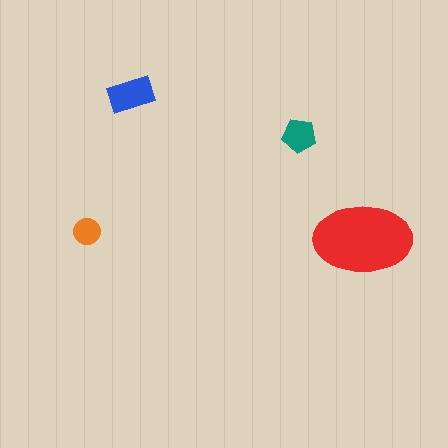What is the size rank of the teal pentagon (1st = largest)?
3rd.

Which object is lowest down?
The red ellipse is bottommost.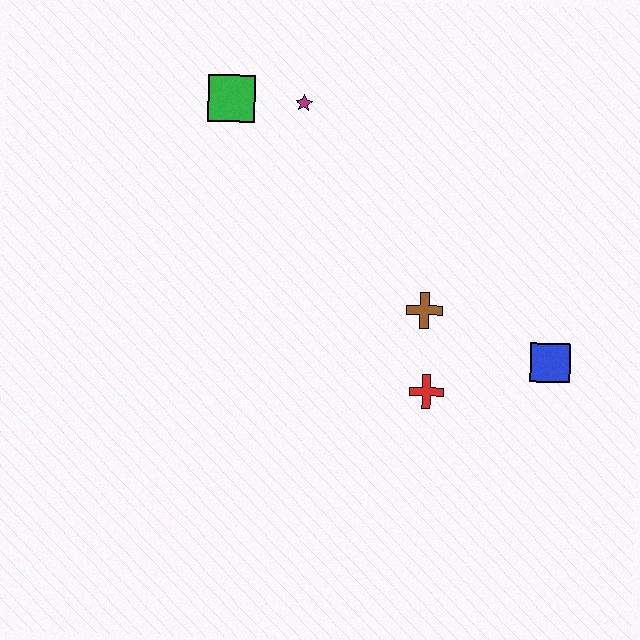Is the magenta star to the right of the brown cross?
No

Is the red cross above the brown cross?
No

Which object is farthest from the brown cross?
The green square is farthest from the brown cross.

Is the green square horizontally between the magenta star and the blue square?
No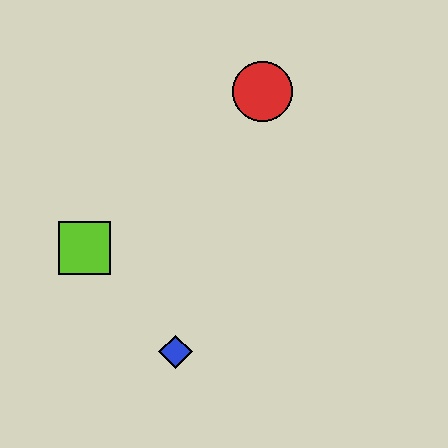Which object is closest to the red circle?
The lime square is closest to the red circle.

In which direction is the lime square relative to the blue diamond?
The lime square is above the blue diamond.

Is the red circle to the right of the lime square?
Yes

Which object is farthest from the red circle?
The blue diamond is farthest from the red circle.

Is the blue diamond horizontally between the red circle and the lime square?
Yes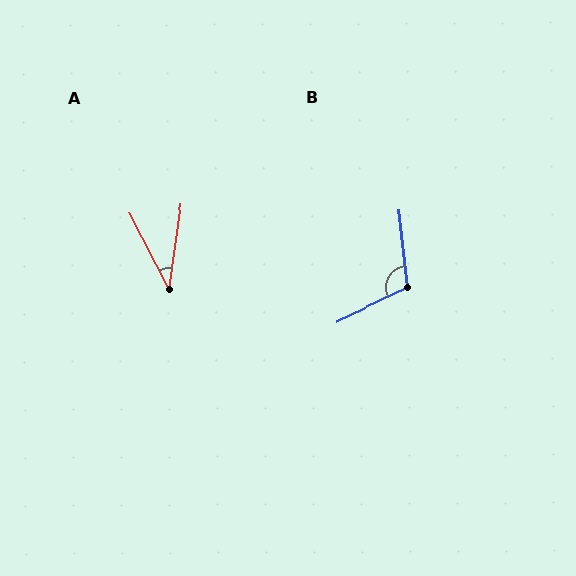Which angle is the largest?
B, at approximately 109 degrees.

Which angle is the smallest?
A, at approximately 36 degrees.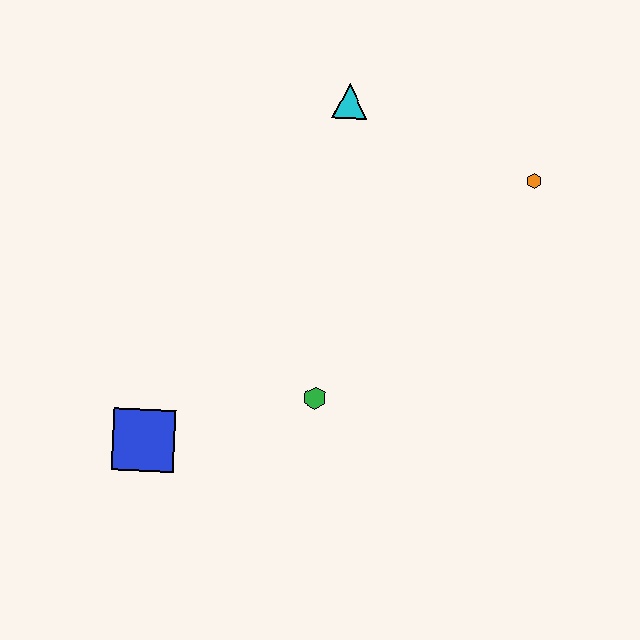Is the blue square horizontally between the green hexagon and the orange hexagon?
No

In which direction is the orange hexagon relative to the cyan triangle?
The orange hexagon is to the right of the cyan triangle.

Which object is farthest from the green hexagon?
The orange hexagon is farthest from the green hexagon.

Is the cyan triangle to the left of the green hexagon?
No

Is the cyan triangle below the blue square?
No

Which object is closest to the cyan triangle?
The orange hexagon is closest to the cyan triangle.